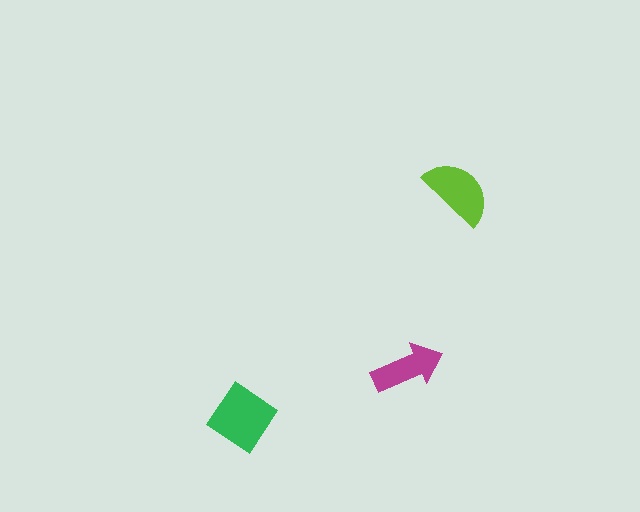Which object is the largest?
The green diamond.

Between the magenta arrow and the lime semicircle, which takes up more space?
The lime semicircle.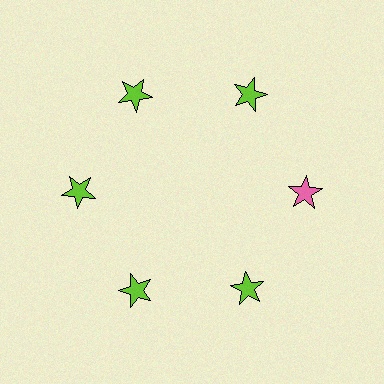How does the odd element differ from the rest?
It has a different color: pink instead of lime.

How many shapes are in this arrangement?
There are 6 shapes arranged in a ring pattern.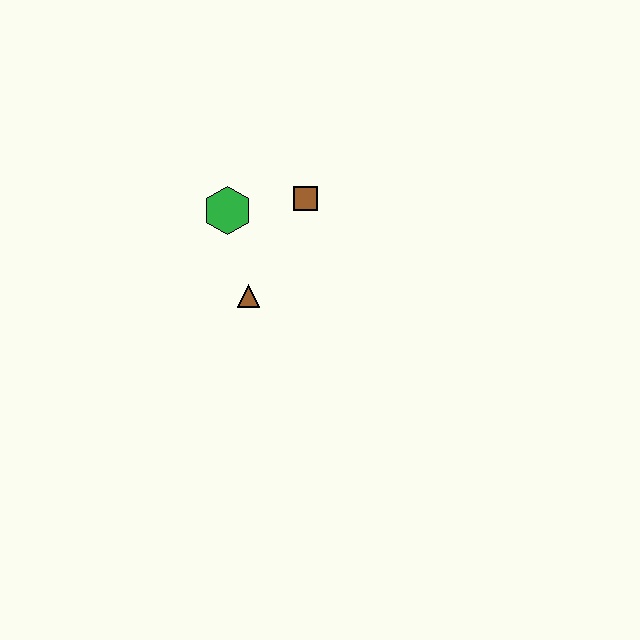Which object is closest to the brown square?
The green hexagon is closest to the brown square.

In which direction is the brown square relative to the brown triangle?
The brown square is above the brown triangle.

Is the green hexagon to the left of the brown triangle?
Yes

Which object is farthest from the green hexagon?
The brown triangle is farthest from the green hexagon.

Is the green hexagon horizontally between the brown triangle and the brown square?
No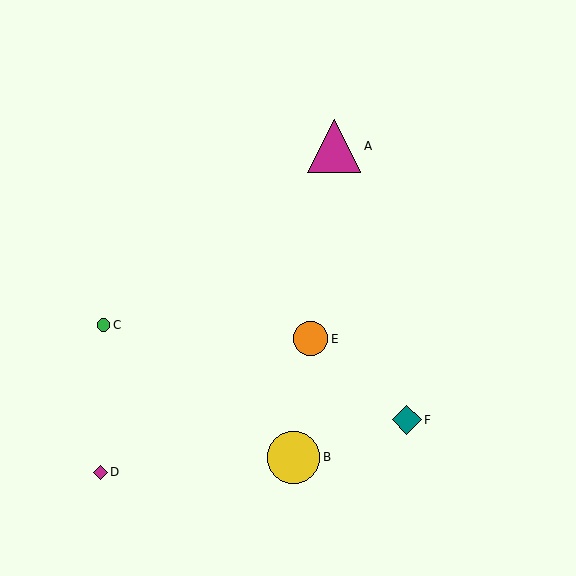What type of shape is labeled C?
Shape C is a green circle.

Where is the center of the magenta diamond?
The center of the magenta diamond is at (101, 472).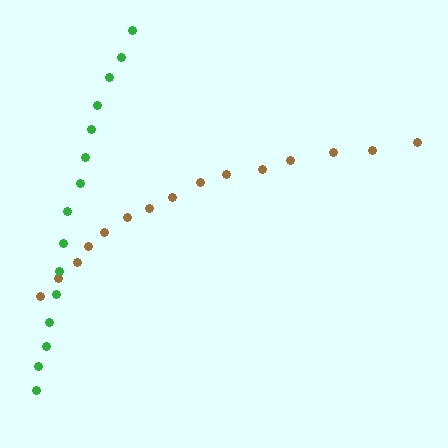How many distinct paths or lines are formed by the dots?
There are 2 distinct paths.